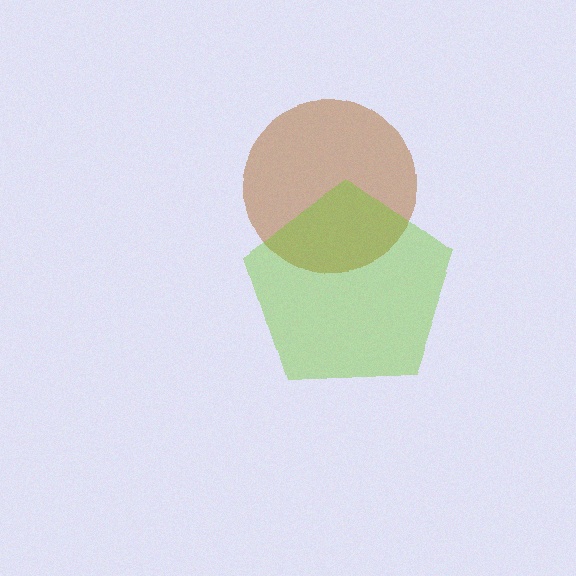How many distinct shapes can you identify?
There are 2 distinct shapes: a brown circle, a lime pentagon.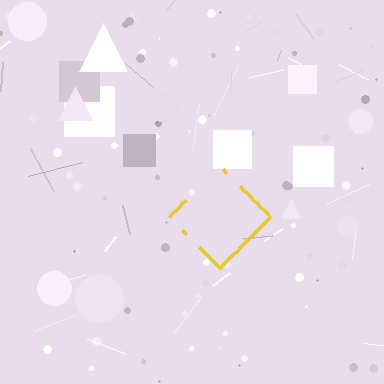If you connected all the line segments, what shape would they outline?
They would outline a diamond.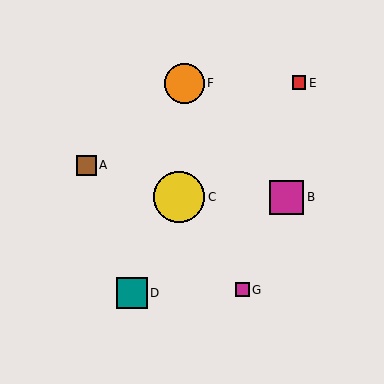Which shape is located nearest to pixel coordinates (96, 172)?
The brown square (labeled A) at (86, 165) is nearest to that location.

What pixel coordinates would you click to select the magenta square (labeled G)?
Click at (242, 290) to select the magenta square G.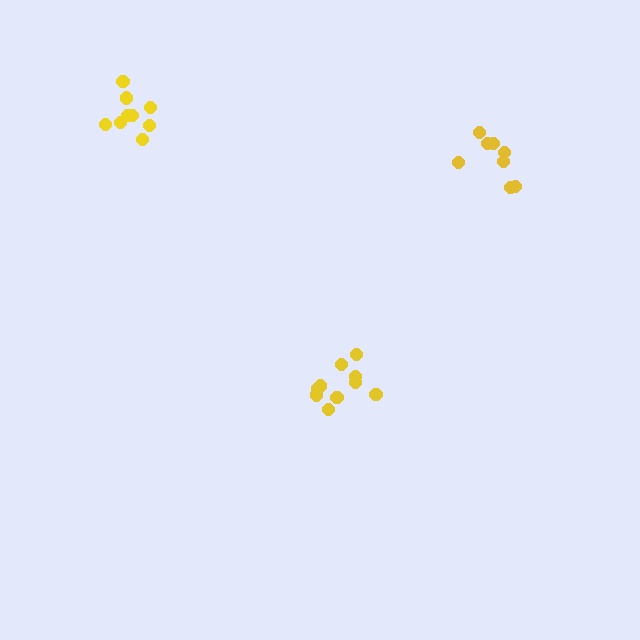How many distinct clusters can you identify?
There are 3 distinct clusters.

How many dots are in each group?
Group 1: 10 dots, Group 2: 8 dots, Group 3: 9 dots (27 total).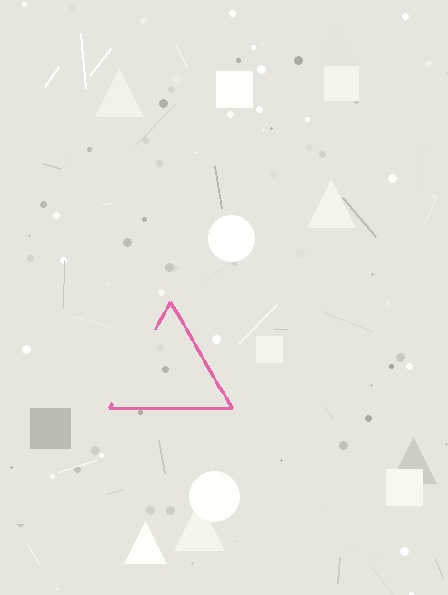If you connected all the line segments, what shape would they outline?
They would outline a triangle.